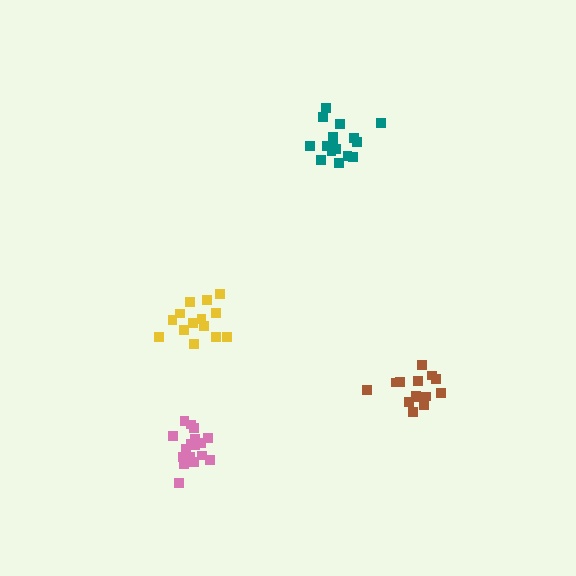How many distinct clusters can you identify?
There are 4 distinct clusters.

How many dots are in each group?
Group 1: 14 dots, Group 2: 17 dots, Group 3: 16 dots, Group 4: 14 dots (61 total).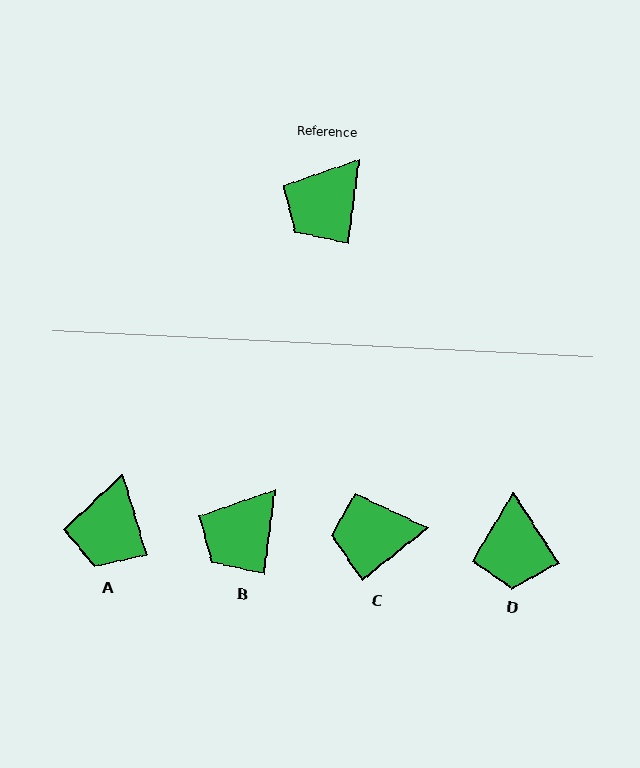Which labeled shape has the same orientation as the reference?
B.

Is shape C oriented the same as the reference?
No, it is off by about 44 degrees.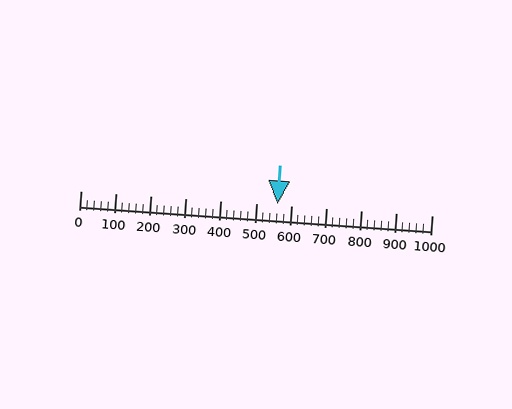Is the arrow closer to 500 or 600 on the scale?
The arrow is closer to 600.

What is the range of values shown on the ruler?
The ruler shows values from 0 to 1000.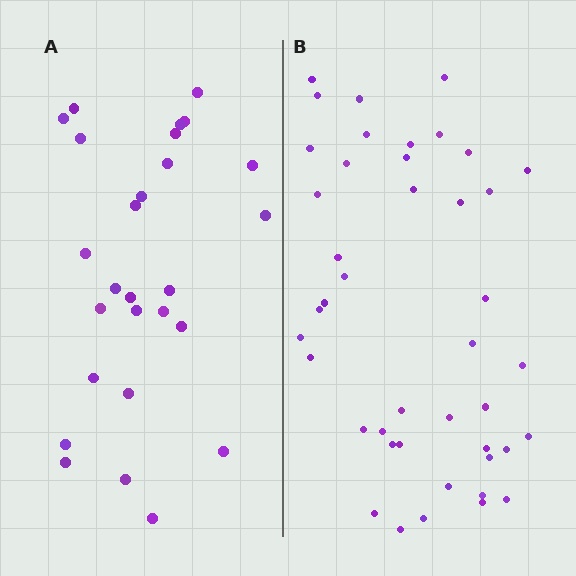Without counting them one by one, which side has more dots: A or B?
Region B (the right region) has more dots.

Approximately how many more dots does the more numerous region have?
Region B has approximately 15 more dots than region A.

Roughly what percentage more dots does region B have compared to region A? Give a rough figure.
About 60% more.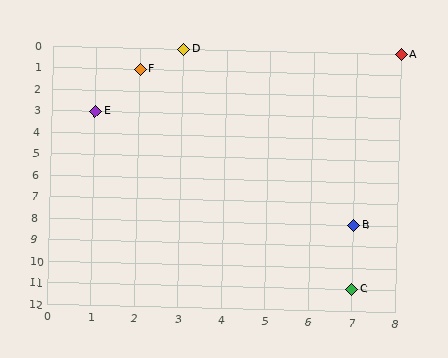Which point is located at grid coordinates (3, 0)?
Point D is at (3, 0).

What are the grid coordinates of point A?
Point A is at grid coordinates (8, 0).